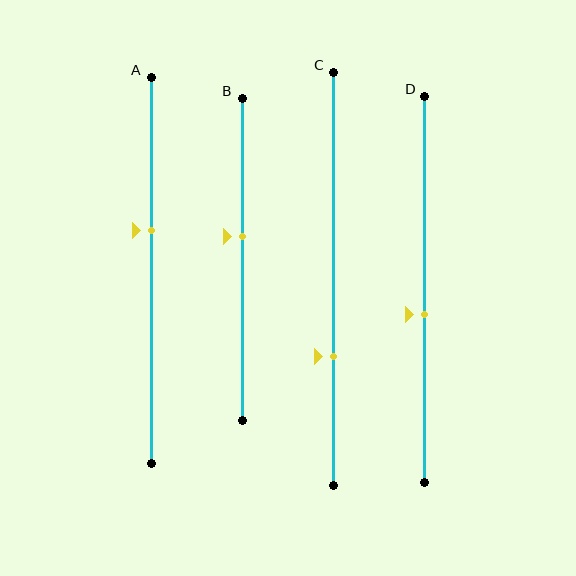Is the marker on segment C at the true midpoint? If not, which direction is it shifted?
No, the marker on segment C is shifted downward by about 19% of the segment length.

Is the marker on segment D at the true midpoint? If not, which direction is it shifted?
No, the marker on segment D is shifted downward by about 7% of the segment length.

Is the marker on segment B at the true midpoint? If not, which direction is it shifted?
No, the marker on segment B is shifted upward by about 7% of the segment length.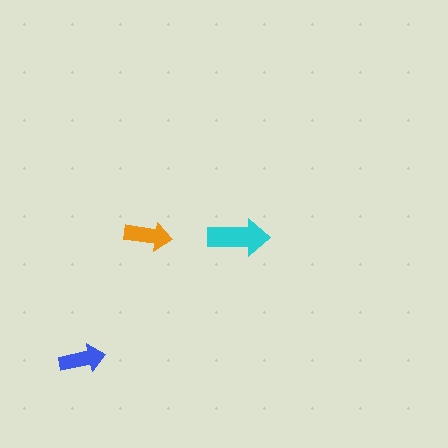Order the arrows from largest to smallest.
the cyan one, the orange one, the blue one.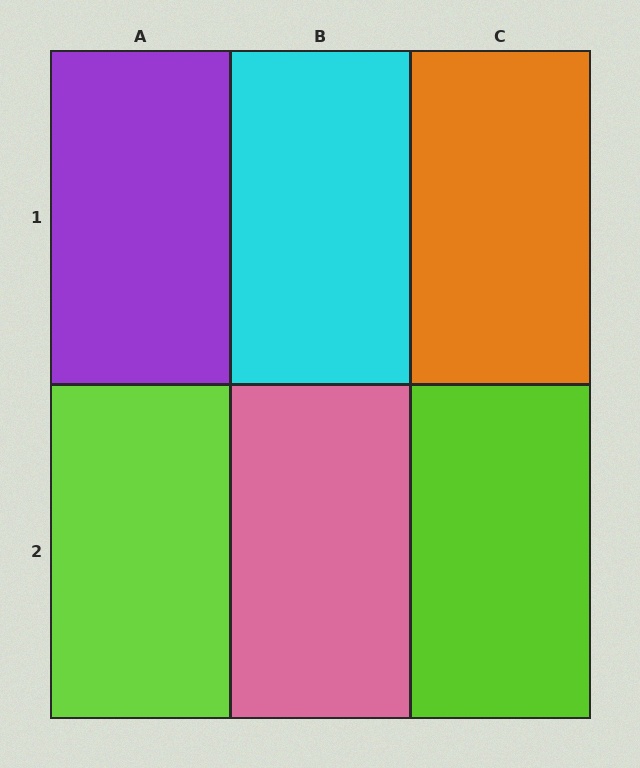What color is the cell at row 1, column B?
Cyan.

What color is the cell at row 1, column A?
Purple.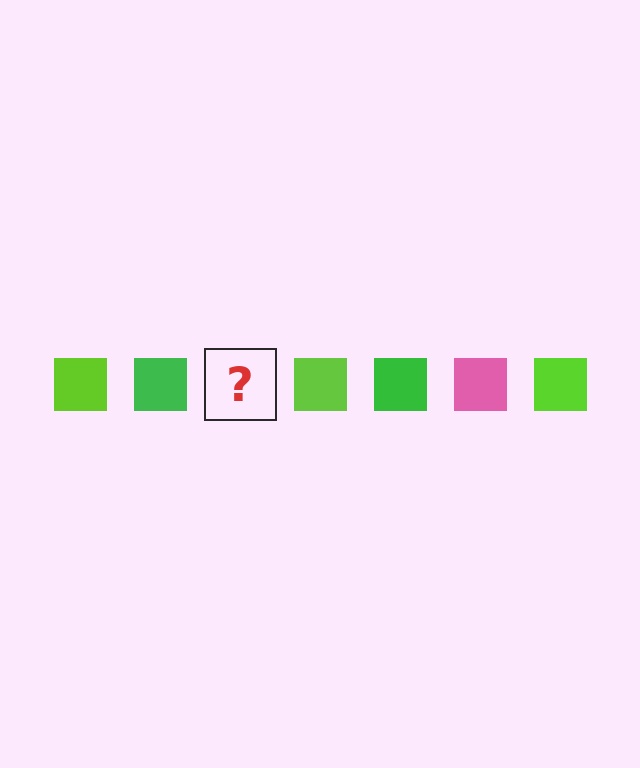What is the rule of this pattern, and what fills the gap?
The rule is that the pattern cycles through lime, green, pink squares. The gap should be filled with a pink square.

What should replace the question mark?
The question mark should be replaced with a pink square.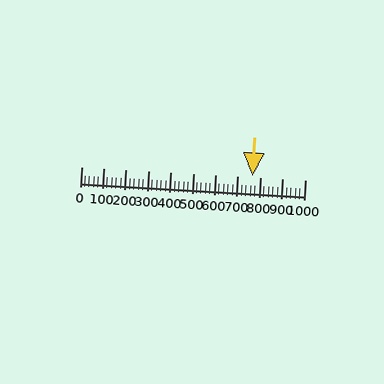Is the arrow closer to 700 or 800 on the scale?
The arrow is closer to 800.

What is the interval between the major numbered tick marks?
The major tick marks are spaced 100 units apart.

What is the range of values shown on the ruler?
The ruler shows values from 0 to 1000.